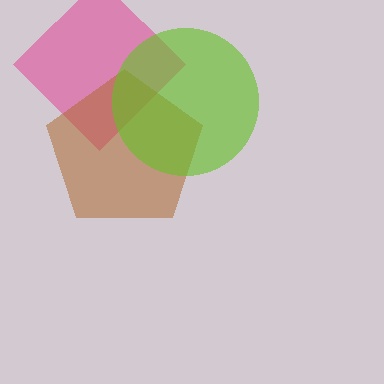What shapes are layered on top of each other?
The layered shapes are: a pink diamond, a brown pentagon, a lime circle.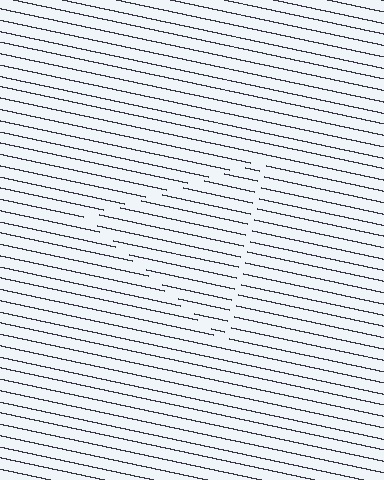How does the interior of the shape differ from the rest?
The interior of the shape contains the same grating, shifted by half a period — the contour is defined by the phase discontinuity where line-ends from the inner and outer gratings abut.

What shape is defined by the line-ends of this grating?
An illusory triangle. The interior of the shape contains the same grating, shifted by half a period — the contour is defined by the phase discontinuity where line-ends from the inner and outer gratings abut.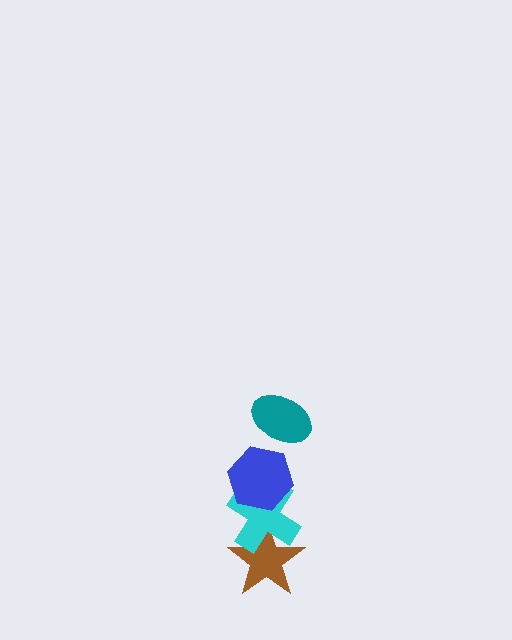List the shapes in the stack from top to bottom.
From top to bottom: the teal ellipse, the blue hexagon, the cyan cross, the brown star.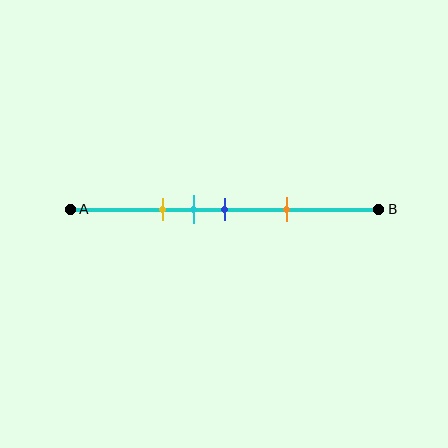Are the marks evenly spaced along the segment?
No, the marks are not evenly spaced.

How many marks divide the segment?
There are 4 marks dividing the segment.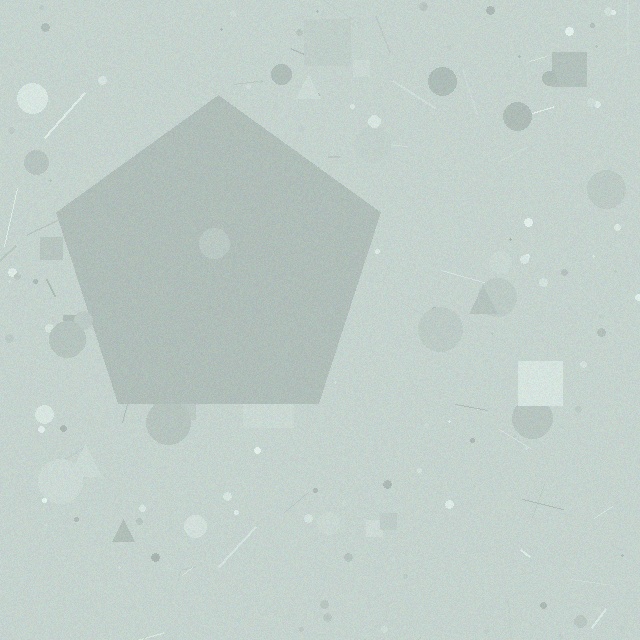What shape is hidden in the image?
A pentagon is hidden in the image.